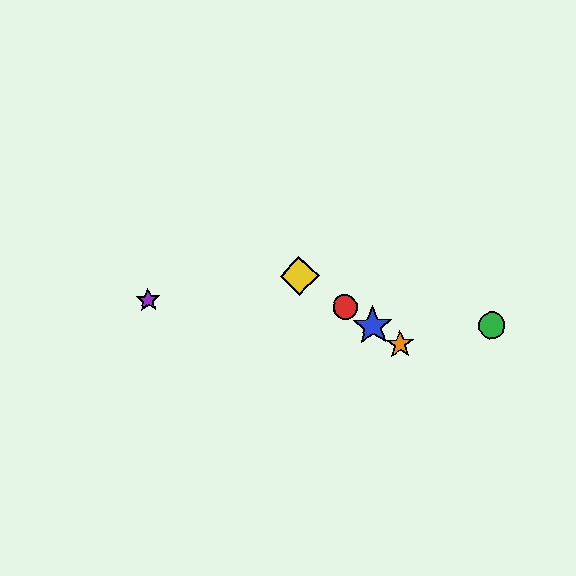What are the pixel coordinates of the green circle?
The green circle is at (492, 325).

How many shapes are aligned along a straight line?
4 shapes (the red circle, the blue star, the yellow diamond, the orange star) are aligned along a straight line.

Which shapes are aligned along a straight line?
The red circle, the blue star, the yellow diamond, the orange star are aligned along a straight line.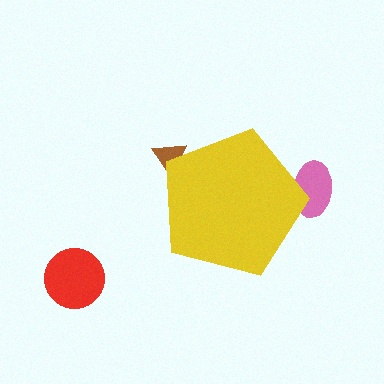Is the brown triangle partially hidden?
Yes, the brown triangle is partially hidden behind the yellow pentagon.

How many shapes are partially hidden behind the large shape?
2 shapes are partially hidden.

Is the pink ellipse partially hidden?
Yes, the pink ellipse is partially hidden behind the yellow pentagon.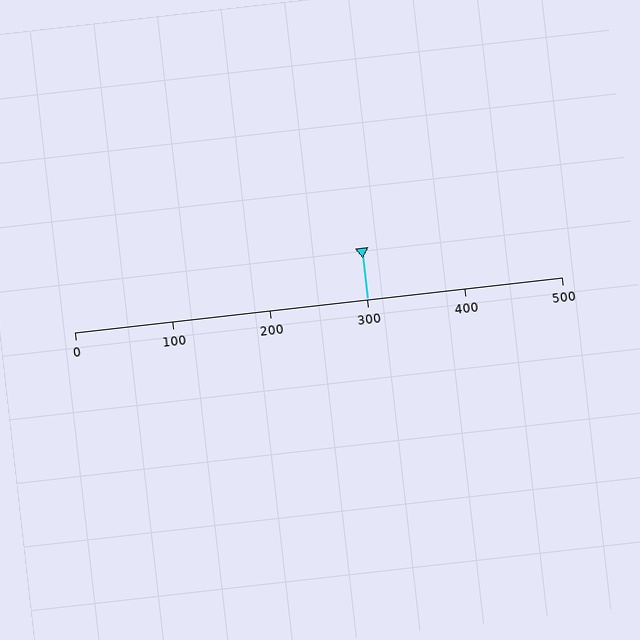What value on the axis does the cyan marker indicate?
The marker indicates approximately 300.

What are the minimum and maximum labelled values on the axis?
The axis runs from 0 to 500.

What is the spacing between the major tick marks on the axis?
The major ticks are spaced 100 apart.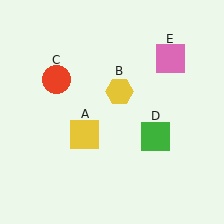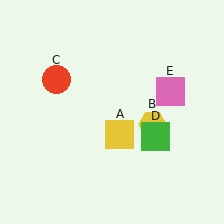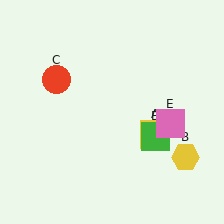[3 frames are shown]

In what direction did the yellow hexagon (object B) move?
The yellow hexagon (object B) moved down and to the right.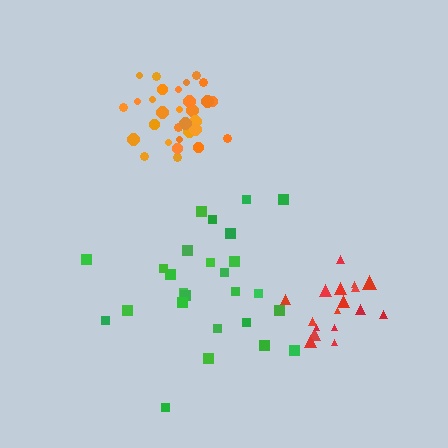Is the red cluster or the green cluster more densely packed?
Red.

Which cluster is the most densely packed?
Orange.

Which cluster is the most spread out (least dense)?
Green.